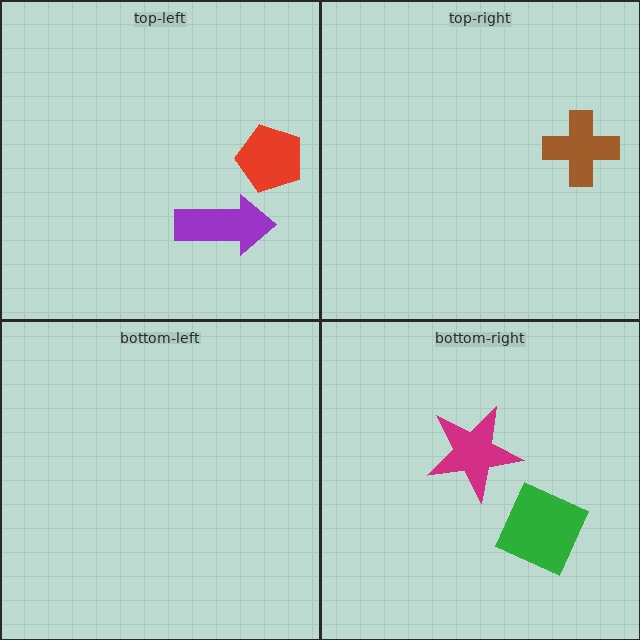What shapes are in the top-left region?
The purple arrow, the red pentagon.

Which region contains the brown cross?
The top-right region.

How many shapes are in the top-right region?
1.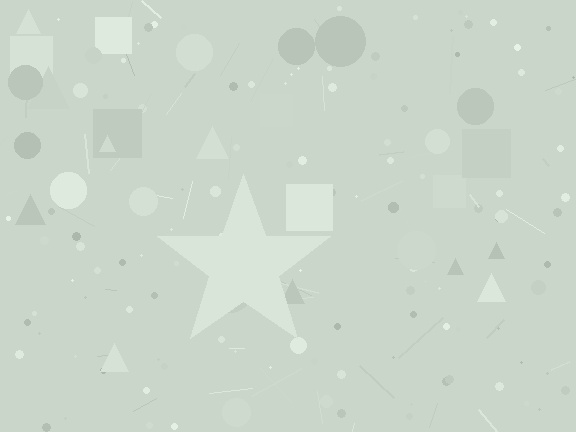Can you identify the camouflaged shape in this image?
The camouflaged shape is a star.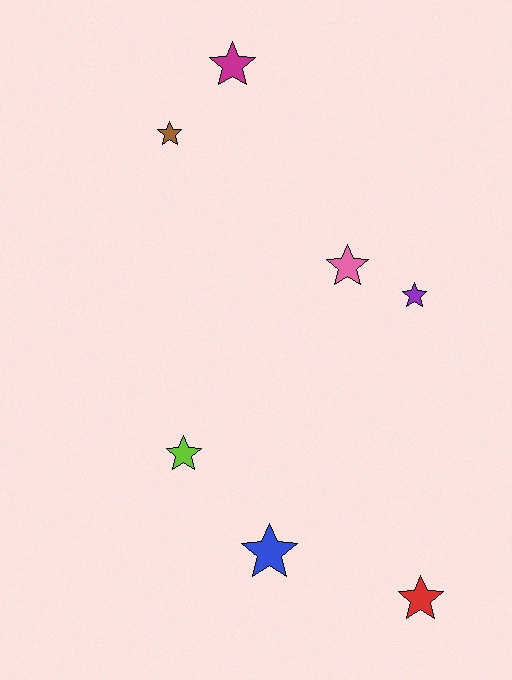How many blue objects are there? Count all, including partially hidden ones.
There is 1 blue object.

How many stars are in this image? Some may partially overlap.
There are 7 stars.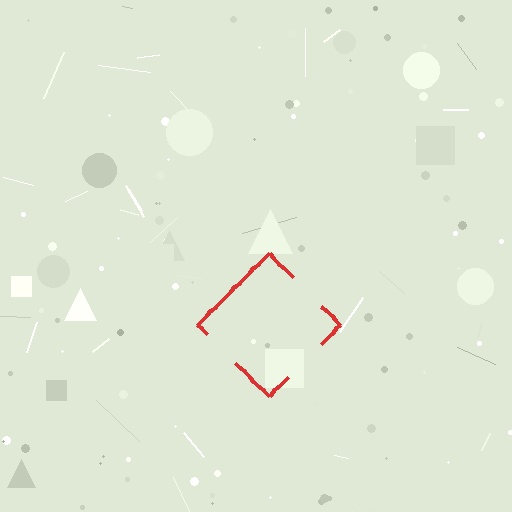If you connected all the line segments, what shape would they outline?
They would outline a diamond.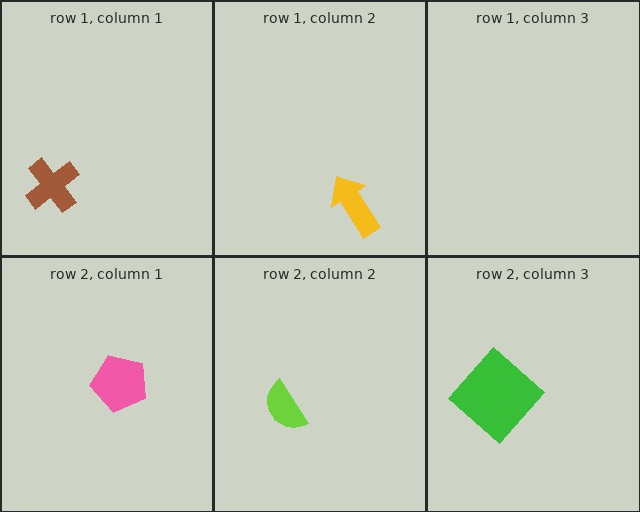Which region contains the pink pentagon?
The row 2, column 1 region.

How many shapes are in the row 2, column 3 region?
1.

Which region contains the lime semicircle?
The row 2, column 2 region.